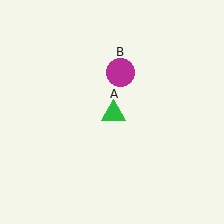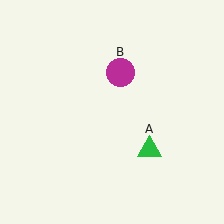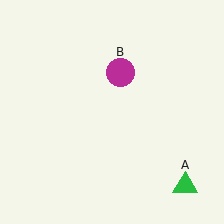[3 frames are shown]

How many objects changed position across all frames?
1 object changed position: green triangle (object A).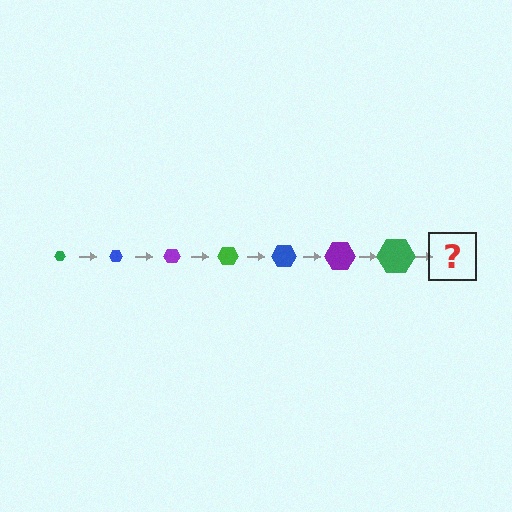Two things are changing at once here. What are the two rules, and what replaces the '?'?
The two rules are that the hexagon grows larger each step and the color cycles through green, blue, and purple. The '?' should be a blue hexagon, larger than the previous one.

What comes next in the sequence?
The next element should be a blue hexagon, larger than the previous one.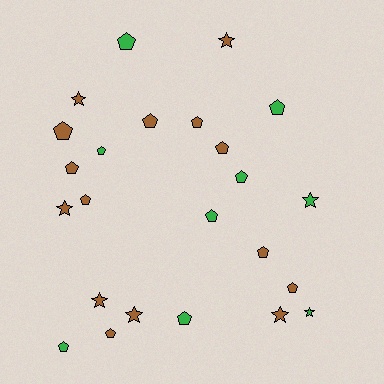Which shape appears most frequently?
Pentagon, with 16 objects.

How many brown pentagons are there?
There are 9 brown pentagons.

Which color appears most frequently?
Brown, with 15 objects.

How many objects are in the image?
There are 24 objects.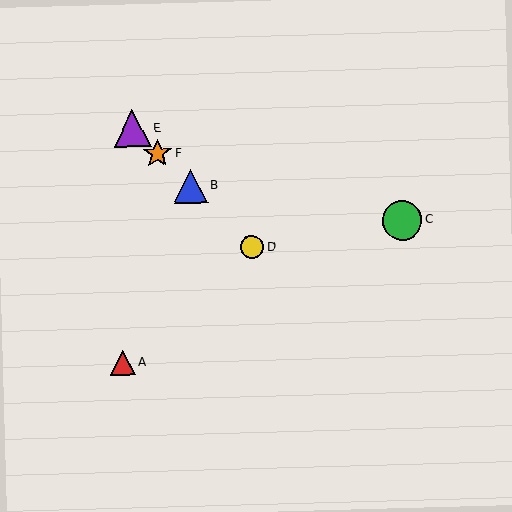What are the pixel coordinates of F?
Object F is at (158, 154).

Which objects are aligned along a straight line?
Objects B, D, E, F are aligned along a straight line.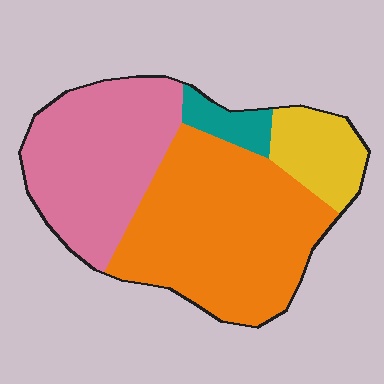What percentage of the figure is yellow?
Yellow takes up less than a sixth of the figure.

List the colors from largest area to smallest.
From largest to smallest: orange, pink, yellow, teal.